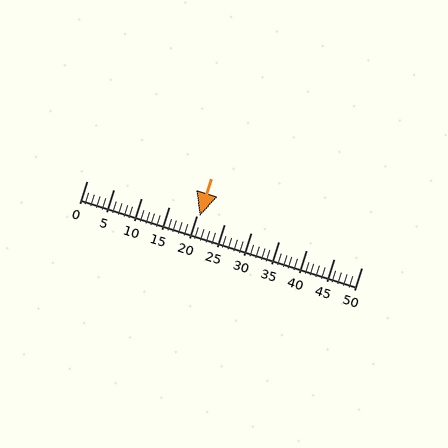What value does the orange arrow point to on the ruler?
The orange arrow points to approximately 21.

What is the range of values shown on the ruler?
The ruler shows values from 0 to 50.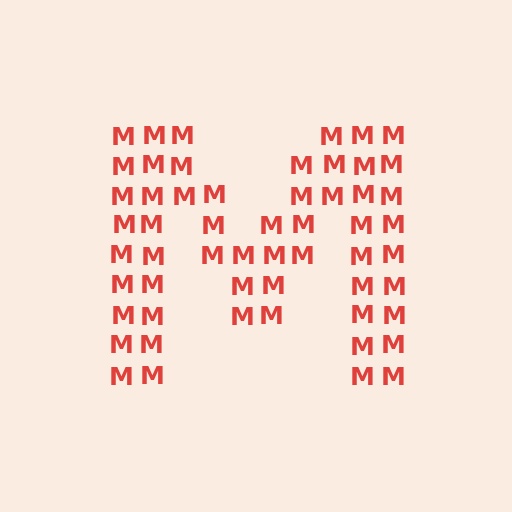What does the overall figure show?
The overall figure shows the letter M.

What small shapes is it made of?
It is made of small letter M's.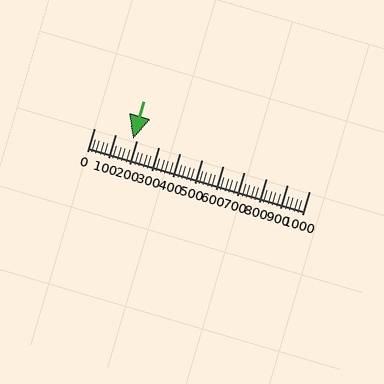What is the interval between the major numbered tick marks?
The major tick marks are spaced 100 units apart.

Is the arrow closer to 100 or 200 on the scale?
The arrow is closer to 200.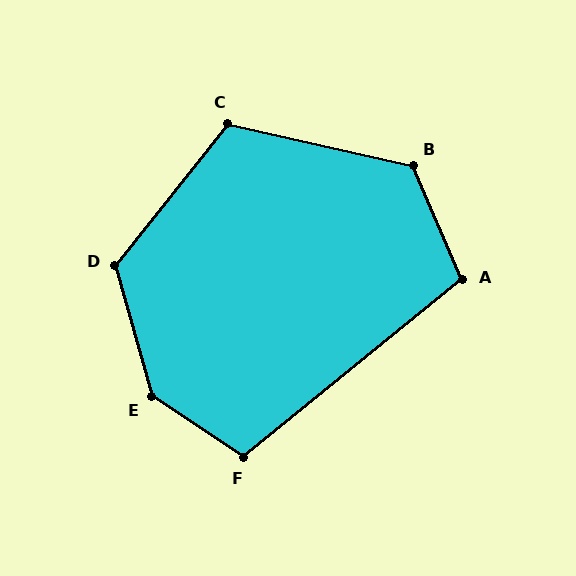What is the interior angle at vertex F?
Approximately 108 degrees (obtuse).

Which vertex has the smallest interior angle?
A, at approximately 106 degrees.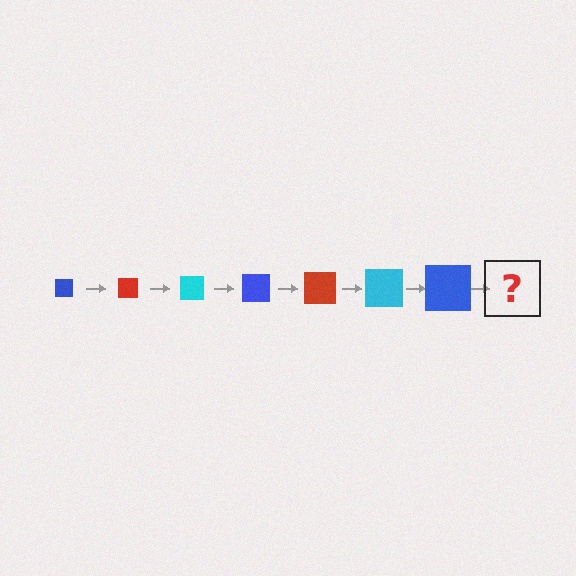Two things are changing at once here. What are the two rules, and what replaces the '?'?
The two rules are that the square grows larger each step and the color cycles through blue, red, and cyan. The '?' should be a red square, larger than the previous one.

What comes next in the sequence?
The next element should be a red square, larger than the previous one.